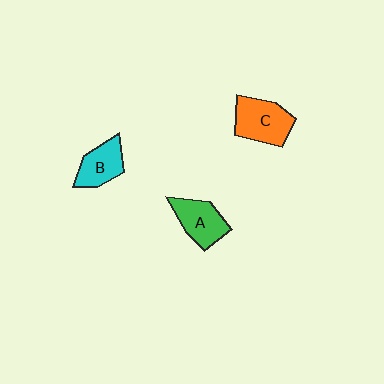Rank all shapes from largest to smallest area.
From largest to smallest: C (orange), A (green), B (cyan).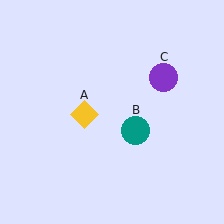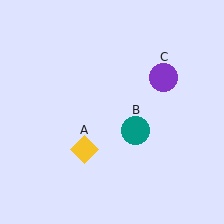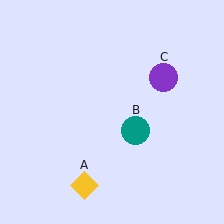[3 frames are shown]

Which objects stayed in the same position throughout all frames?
Teal circle (object B) and purple circle (object C) remained stationary.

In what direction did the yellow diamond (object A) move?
The yellow diamond (object A) moved down.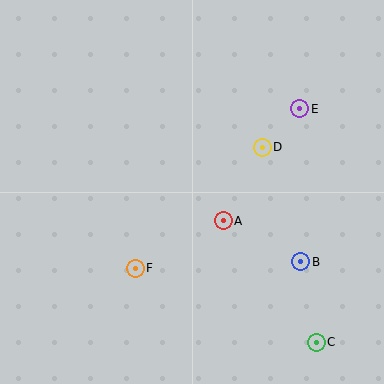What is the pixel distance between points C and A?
The distance between C and A is 153 pixels.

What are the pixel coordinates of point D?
Point D is at (262, 147).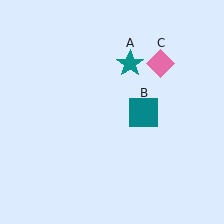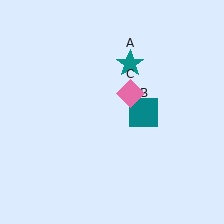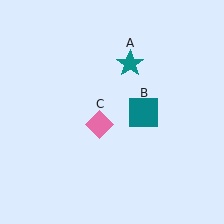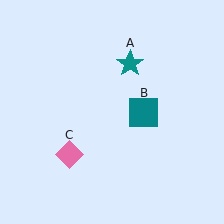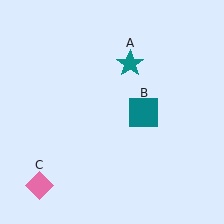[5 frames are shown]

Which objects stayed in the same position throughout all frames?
Teal star (object A) and teal square (object B) remained stationary.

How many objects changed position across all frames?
1 object changed position: pink diamond (object C).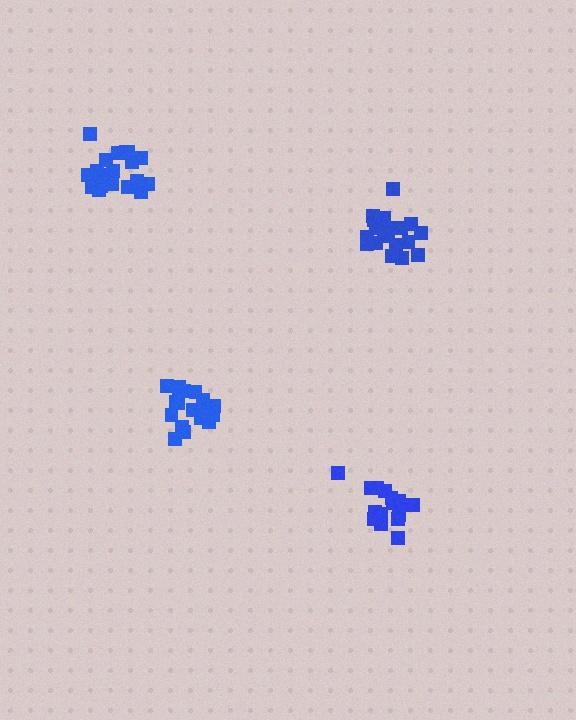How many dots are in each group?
Group 1: 15 dots, Group 2: 18 dots, Group 3: 21 dots, Group 4: 21 dots (75 total).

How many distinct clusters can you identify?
There are 4 distinct clusters.